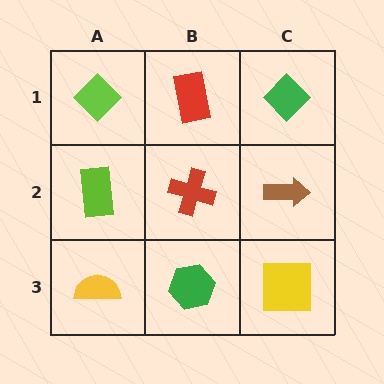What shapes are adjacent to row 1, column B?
A red cross (row 2, column B), a lime diamond (row 1, column A), a green diamond (row 1, column C).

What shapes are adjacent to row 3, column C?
A brown arrow (row 2, column C), a green hexagon (row 3, column B).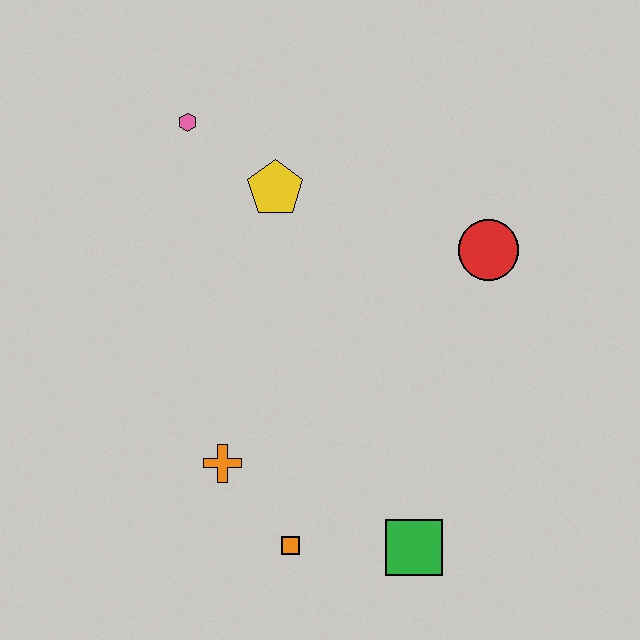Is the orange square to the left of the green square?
Yes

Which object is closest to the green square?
The orange square is closest to the green square.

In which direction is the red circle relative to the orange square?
The red circle is above the orange square.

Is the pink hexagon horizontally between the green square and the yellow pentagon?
No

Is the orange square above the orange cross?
No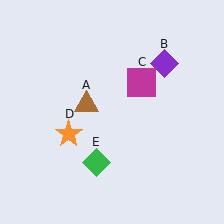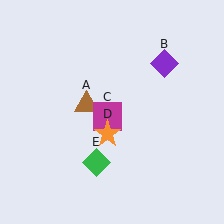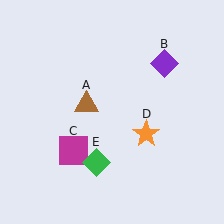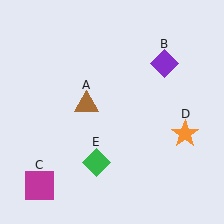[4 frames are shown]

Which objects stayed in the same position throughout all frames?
Brown triangle (object A) and purple diamond (object B) and green diamond (object E) remained stationary.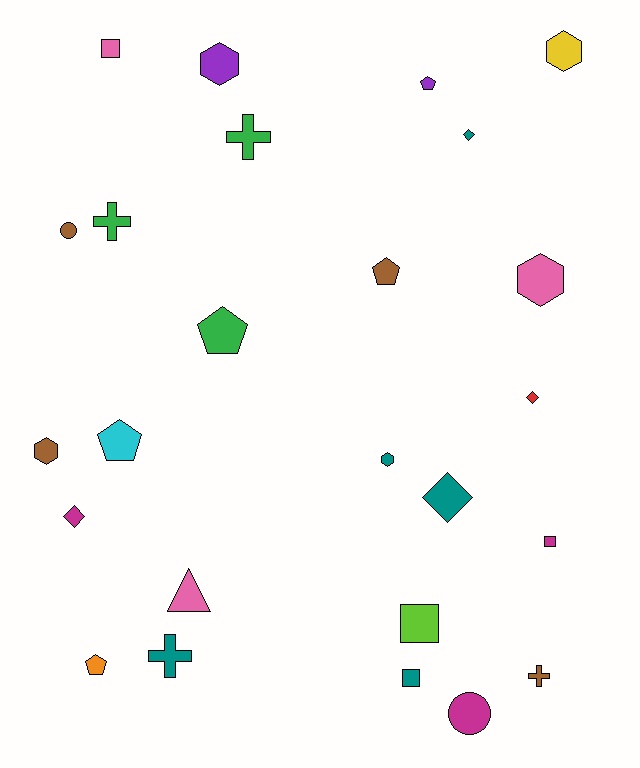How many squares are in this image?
There are 4 squares.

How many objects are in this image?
There are 25 objects.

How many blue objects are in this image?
There are no blue objects.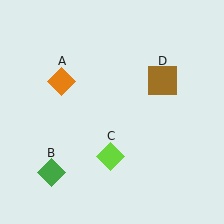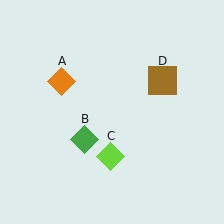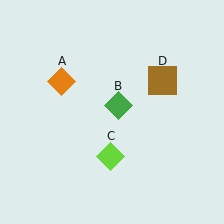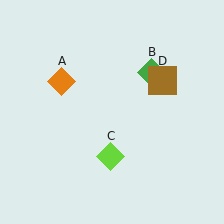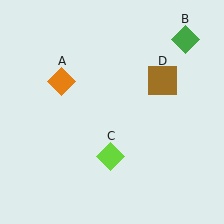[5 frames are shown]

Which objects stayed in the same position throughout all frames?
Orange diamond (object A) and lime diamond (object C) and brown square (object D) remained stationary.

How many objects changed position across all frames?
1 object changed position: green diamond (object B).